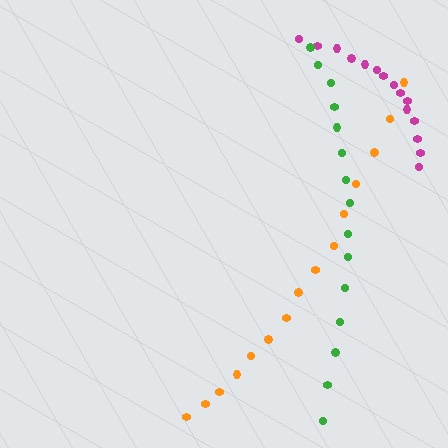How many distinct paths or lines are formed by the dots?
There are 3 distinct paths.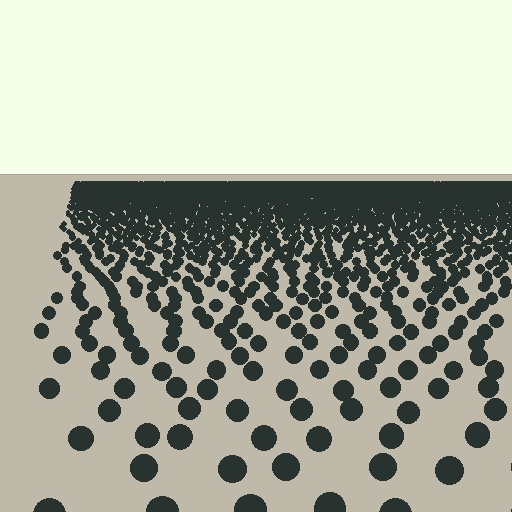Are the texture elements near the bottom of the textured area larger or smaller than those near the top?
Larger. Near the bottom, elements are closer to the viewer and appear at a bigger on-screen size.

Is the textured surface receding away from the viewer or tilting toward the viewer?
The surface is receding away from the viewer. Texture elements get smaller and denser toward the top.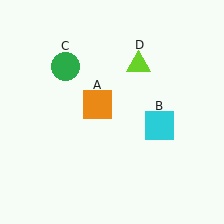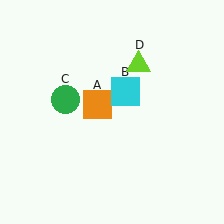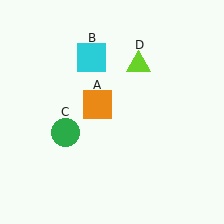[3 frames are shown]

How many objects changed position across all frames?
2 objects changed position: cyan square (object B), green circle (object C).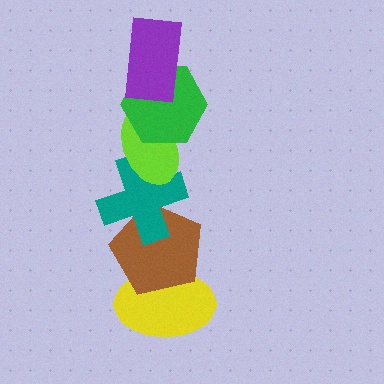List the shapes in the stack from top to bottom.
From top to bottom: the purple rectangle, the green hexagon, the lime ellipse, the teal cross, the brown pentagon, the yellow ellipse.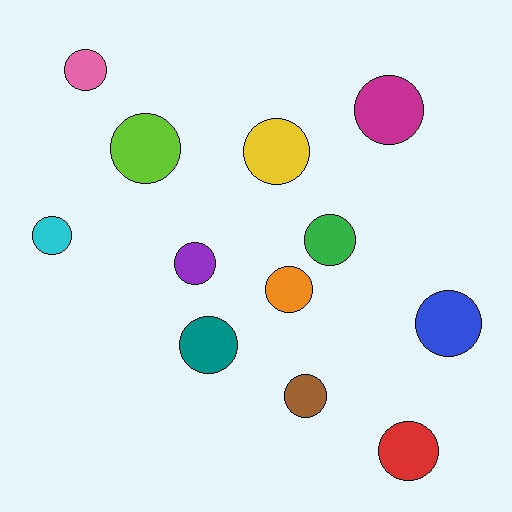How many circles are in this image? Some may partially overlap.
There are 12 circles.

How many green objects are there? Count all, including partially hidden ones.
There is 1 green object.